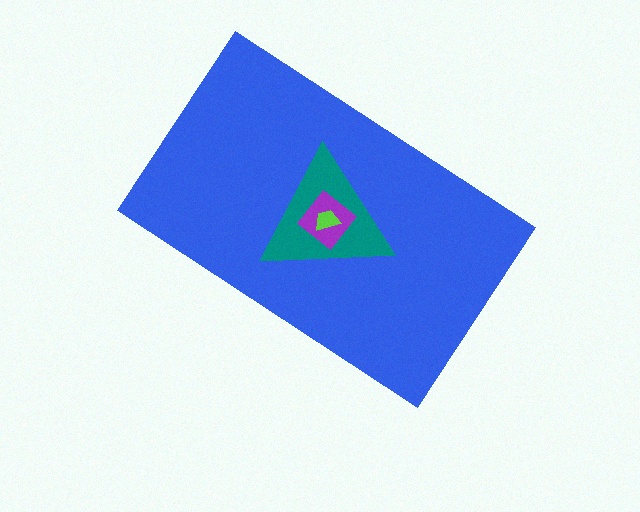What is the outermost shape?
The blue rectangle.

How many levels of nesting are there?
4.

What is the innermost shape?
The lime trapezoid.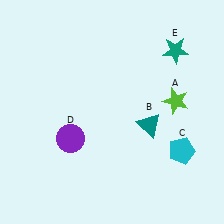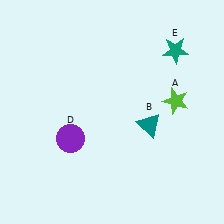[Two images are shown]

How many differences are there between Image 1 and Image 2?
There is 1 difference between the two images.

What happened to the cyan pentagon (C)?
The cyan pentagon (C) was removed in Image 2. It was in the bottom-right area of Image 1.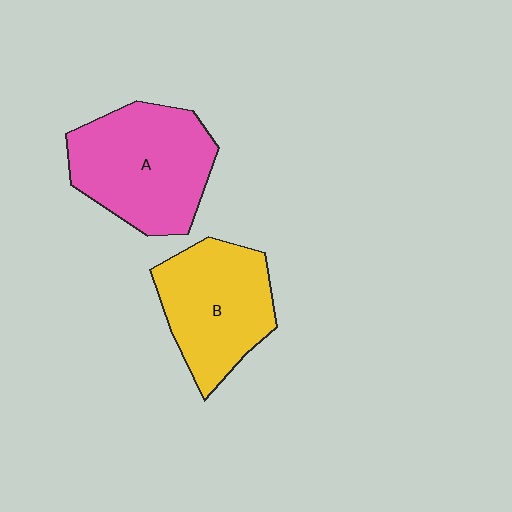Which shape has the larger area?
Shape A (pink).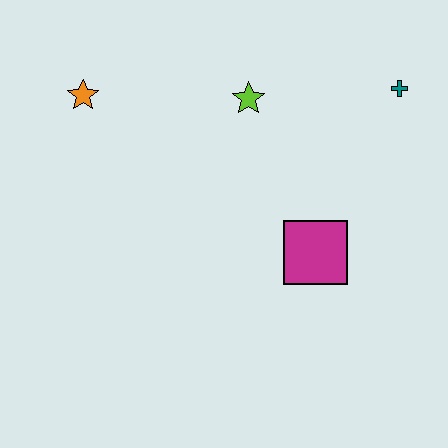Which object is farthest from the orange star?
The teal cross is farthest from the orange star.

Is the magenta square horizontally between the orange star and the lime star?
No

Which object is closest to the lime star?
The teal cross is closest to the lime star.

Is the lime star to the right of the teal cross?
No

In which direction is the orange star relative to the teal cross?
The orange star is to the left of the teal cross.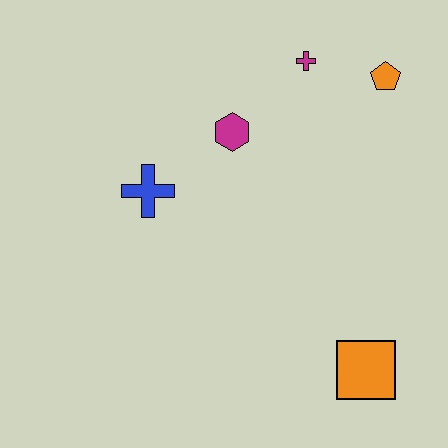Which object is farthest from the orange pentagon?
The orange square is farthest from the orange pentagon.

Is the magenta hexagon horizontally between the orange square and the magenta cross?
No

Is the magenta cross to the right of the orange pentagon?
No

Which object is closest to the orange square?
The magenta hexagon is closest to the orange square.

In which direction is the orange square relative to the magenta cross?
The orange square is below the magenta cross.